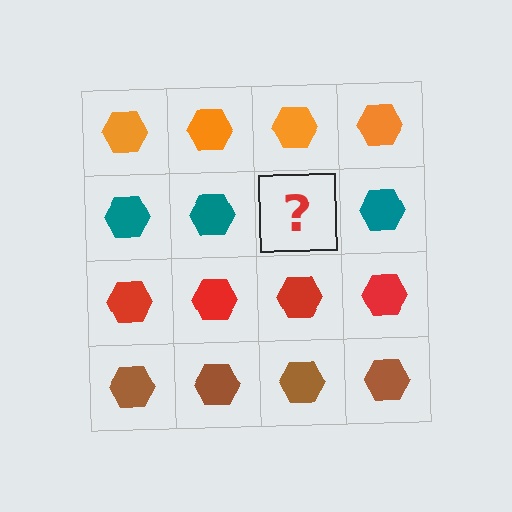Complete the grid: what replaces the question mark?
The question mark should be replaced with a teal hexagon.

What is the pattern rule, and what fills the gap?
The rule is that each row has a consistent color. The gap should be filled with a teal hexagon.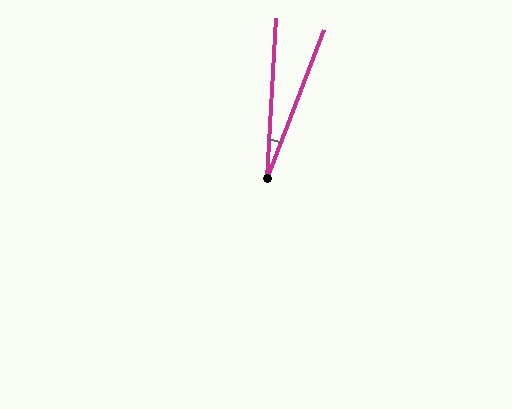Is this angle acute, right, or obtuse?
It is acute.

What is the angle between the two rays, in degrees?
Approximately 18 degrees.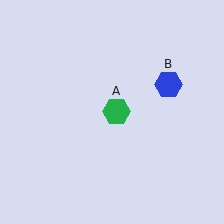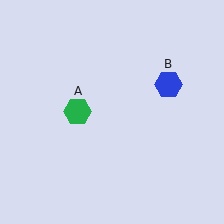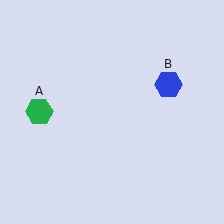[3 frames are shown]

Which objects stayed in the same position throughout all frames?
Blue hexagon (object B) remained stationary.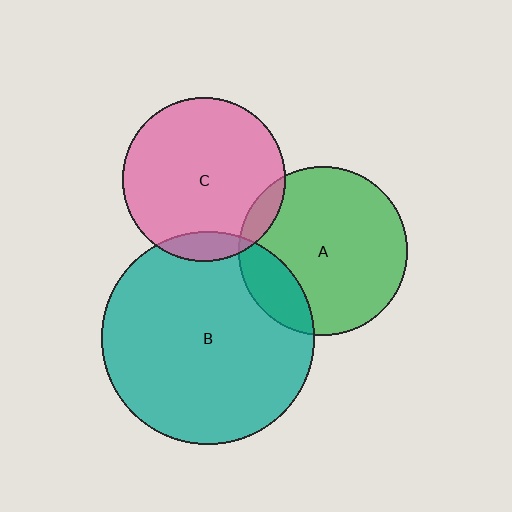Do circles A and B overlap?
Yes.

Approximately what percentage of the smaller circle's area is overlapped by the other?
Approximately 20%.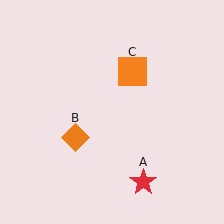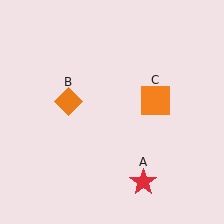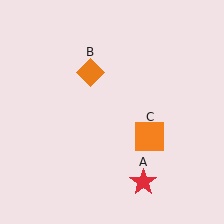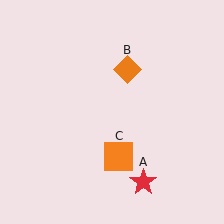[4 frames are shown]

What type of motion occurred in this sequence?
The orange diamond (object B), orange square (object C) rotated clockwise around the center of the scene.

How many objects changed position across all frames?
2 objects changed position: orange diamond (object B), orange square (object C).